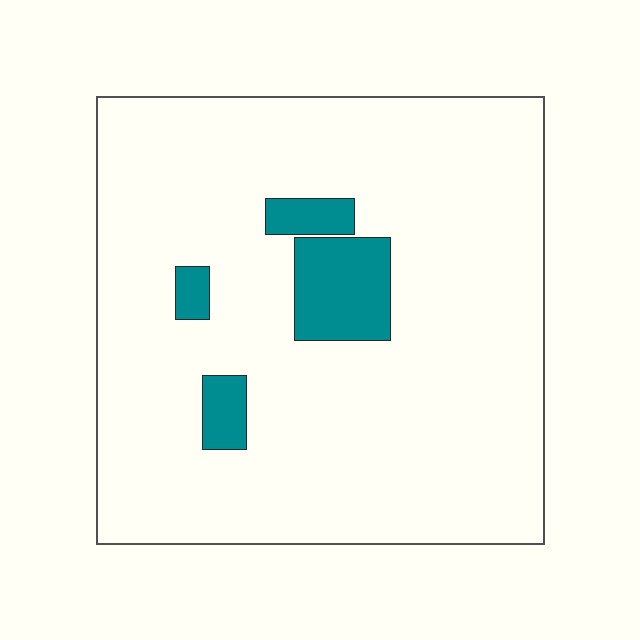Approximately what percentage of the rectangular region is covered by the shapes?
Approximately 10%.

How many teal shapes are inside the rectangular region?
4.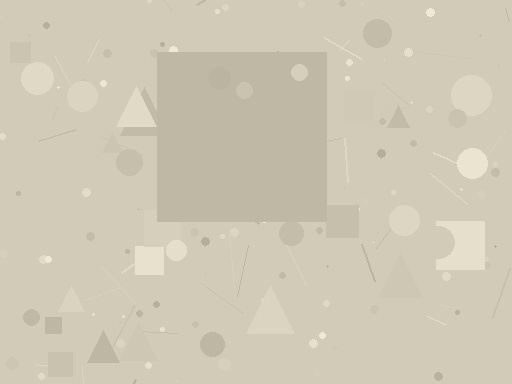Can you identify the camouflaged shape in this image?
The camouflaged shape is a square.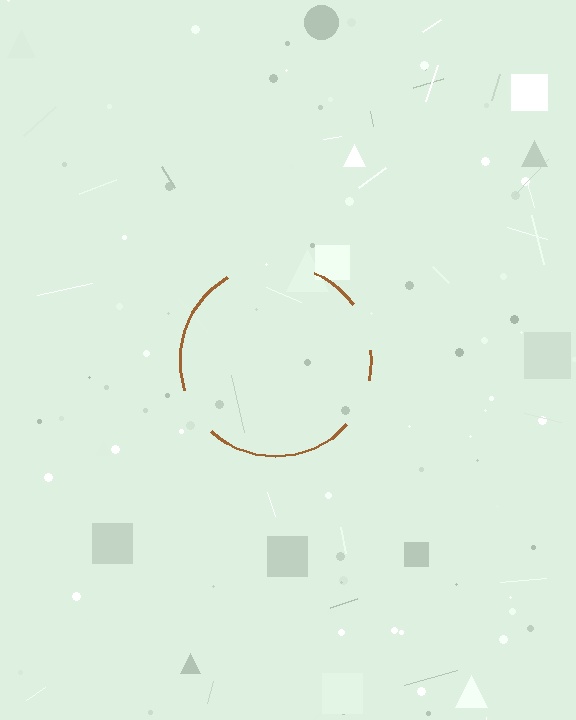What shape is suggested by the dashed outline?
The dashed outline suggests a circle.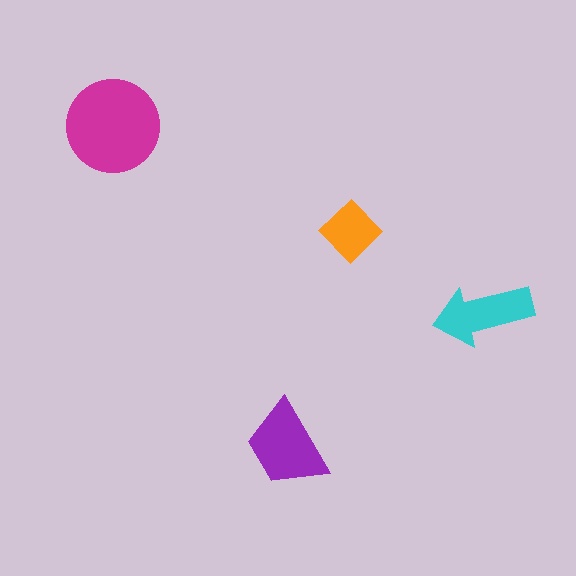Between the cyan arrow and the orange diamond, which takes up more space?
The cyan arrow.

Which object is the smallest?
The orange diamond.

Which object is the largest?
The magenta circle.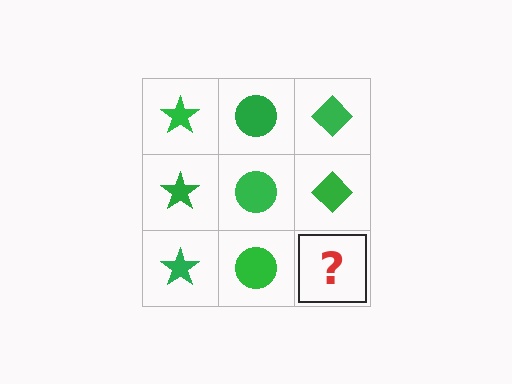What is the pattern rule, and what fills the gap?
The rule is that each column has a consistent shape. The gap should be filled with a green diamond.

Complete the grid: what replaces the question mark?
The question mark should be replaced with a green diamond.